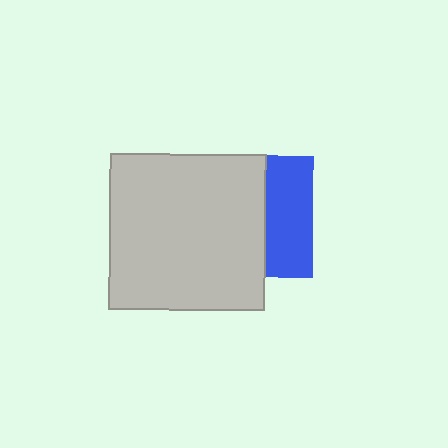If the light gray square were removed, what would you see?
You would see the complete blue square.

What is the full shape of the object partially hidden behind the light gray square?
The partially hidden object is a blue square.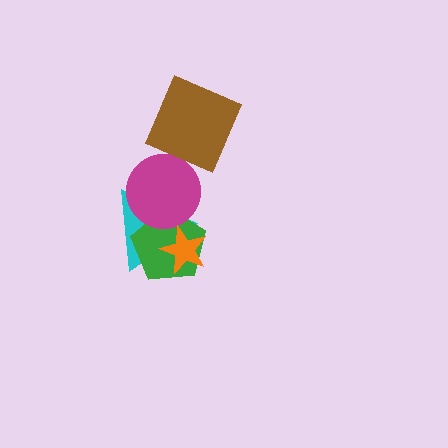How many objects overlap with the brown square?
0 objects overlap with the brown square.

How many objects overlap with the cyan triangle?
3 objects overlap with the cyan triangle.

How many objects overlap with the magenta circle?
2 objects overlap with the magenta circle.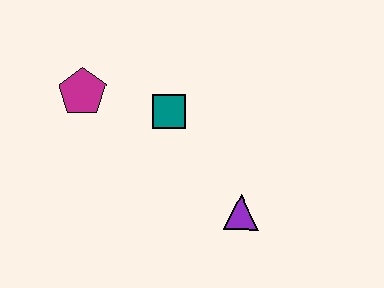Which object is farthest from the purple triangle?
The magenta pentagon is farthest from the purple triangle.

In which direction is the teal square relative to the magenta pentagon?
The teal square is to the right of the magenta pentagon.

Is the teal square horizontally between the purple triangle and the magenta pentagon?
Yes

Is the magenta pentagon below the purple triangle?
No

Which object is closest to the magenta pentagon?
The teal square is closest to the magenta pentagon.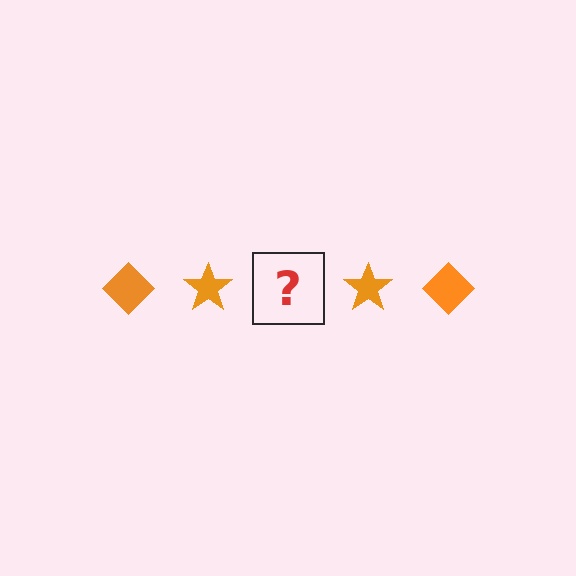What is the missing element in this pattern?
The missing element is an orange diamond.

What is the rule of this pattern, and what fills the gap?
The rule is that the pattern cycles through diamond, star shapes in orange. The gap should be filled with an orange diamond.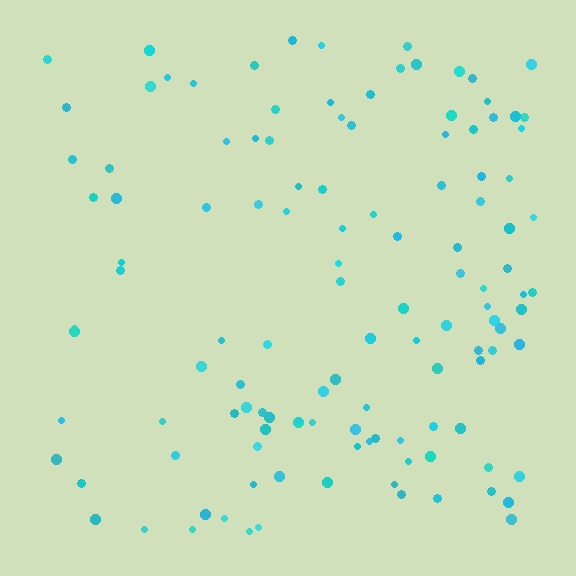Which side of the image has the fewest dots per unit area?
The left.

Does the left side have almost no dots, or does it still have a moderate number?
Still a moderate number, just noticeably fewer than the right.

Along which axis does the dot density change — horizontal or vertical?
Horizontal.